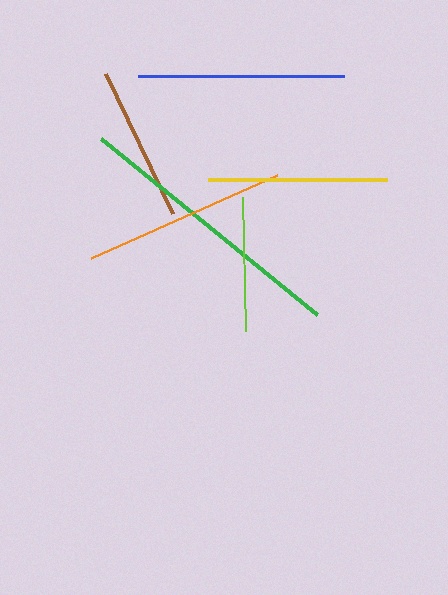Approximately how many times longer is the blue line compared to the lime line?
The blue line is approximately 1.5 times the length of the lime line.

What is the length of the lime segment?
The lime segment is approximately 133 pixels long.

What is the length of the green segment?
The green segment is approximately 279 pixels long.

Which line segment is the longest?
The green line is the longest at approximately 279 pixels.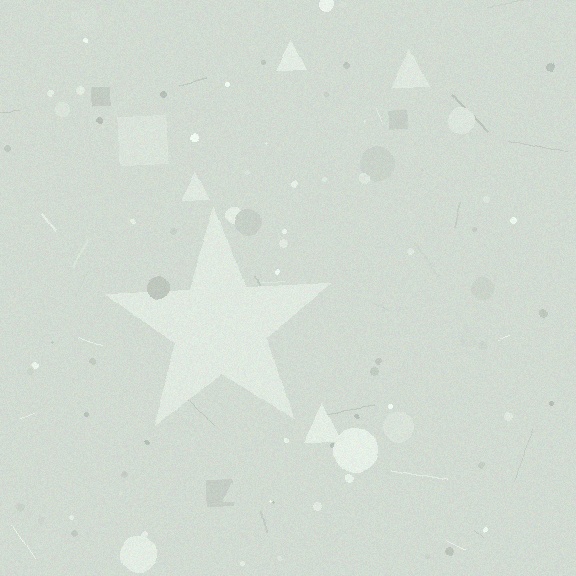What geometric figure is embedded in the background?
A star is embedded in the background.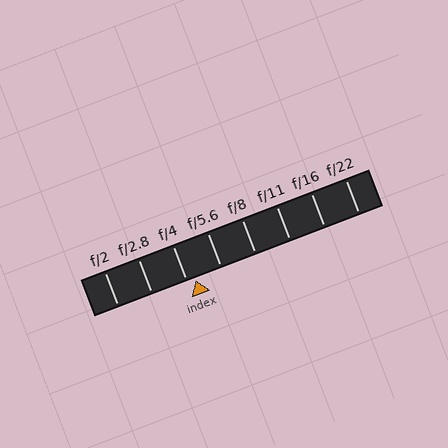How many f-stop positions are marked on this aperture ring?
There are 8 f-stop positions marked.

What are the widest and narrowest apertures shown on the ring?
The widest aperture shown is f/2 and the narrowest is f/22.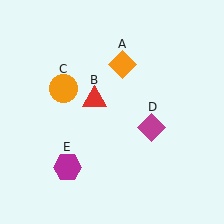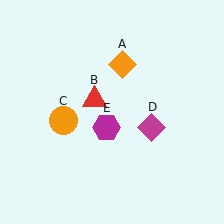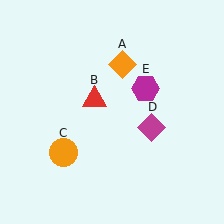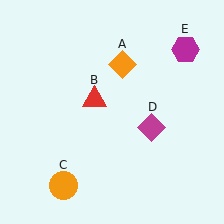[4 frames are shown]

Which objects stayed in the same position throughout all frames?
Orange diamond (object A) and red triangle (object B) and magenta diamond (object D) remained stationary.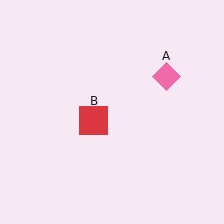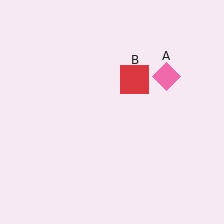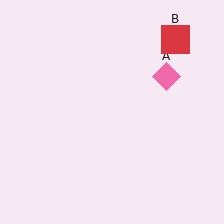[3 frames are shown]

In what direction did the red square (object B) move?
The red square (object B) moved up and to the right.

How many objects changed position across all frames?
1 object changed position: red square (object B).